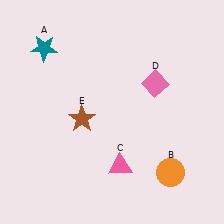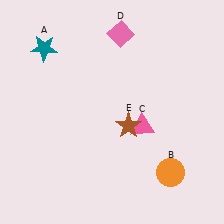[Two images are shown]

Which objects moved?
The objects that moved are: the pink triangle (C), the pink diamond (D), the brown star (E).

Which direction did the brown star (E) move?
The brown star (E) moved right.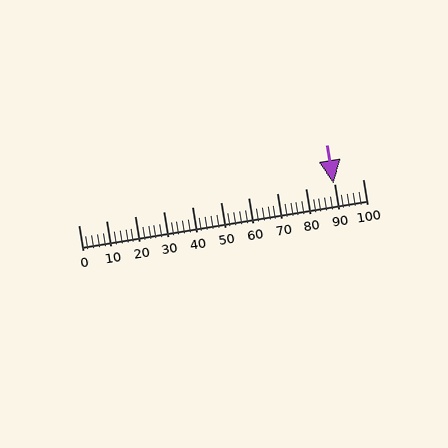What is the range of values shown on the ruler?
The ruler shows values from 0 to 100.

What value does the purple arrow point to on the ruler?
The purple arrow points to approximately 90.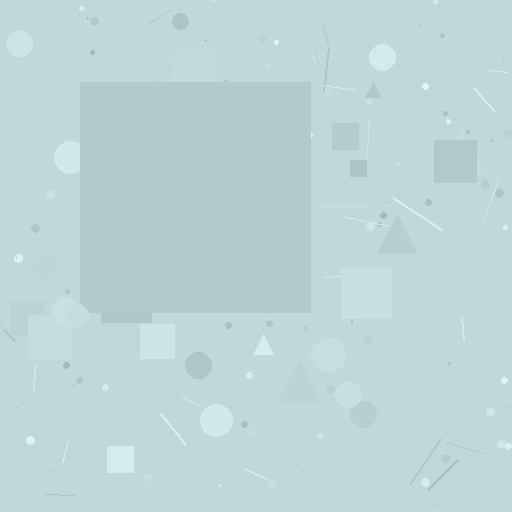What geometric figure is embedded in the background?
A square is embedded in the background.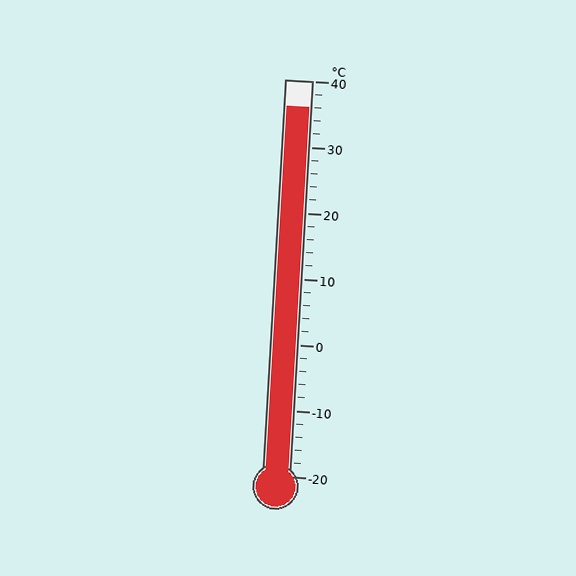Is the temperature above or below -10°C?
The temperature is above -10°C.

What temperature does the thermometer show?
The thermometer shows approximately 36°C.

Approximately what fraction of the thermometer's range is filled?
The thermometer is filled to approximately 95% of its range.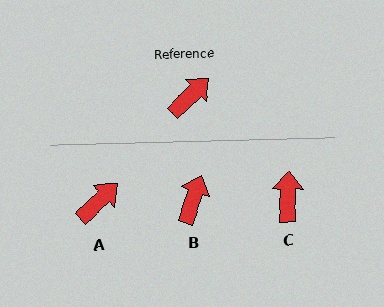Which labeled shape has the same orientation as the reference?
A.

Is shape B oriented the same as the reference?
No, it is off by about 28 degrees.